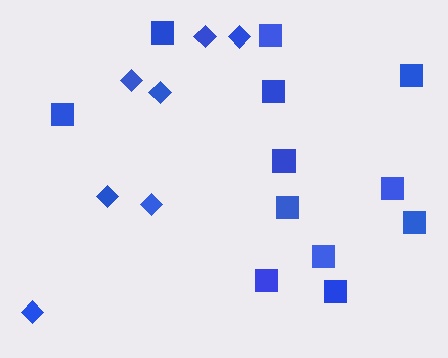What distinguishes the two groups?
There are 2 groups: one group of squares (12) and one group of diamonds (7).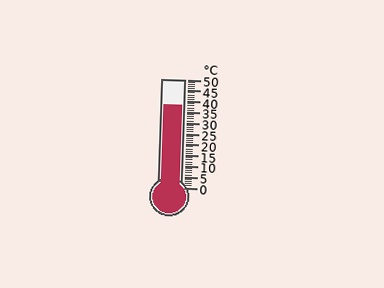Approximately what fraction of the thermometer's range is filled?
The thermometer is filled to approximately 75% of its range.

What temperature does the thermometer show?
The thermometer shows approximately 38°C.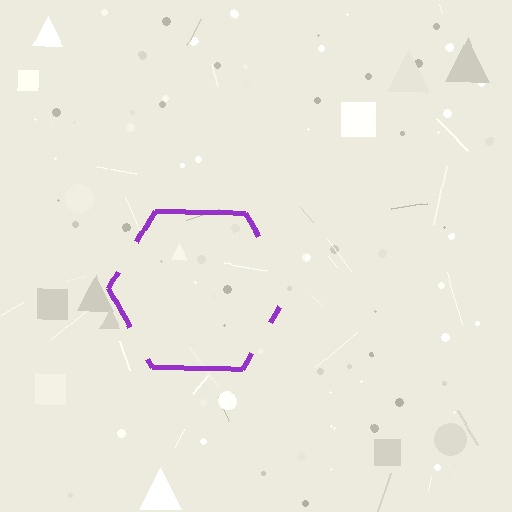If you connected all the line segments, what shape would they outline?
They would outline a hexagon.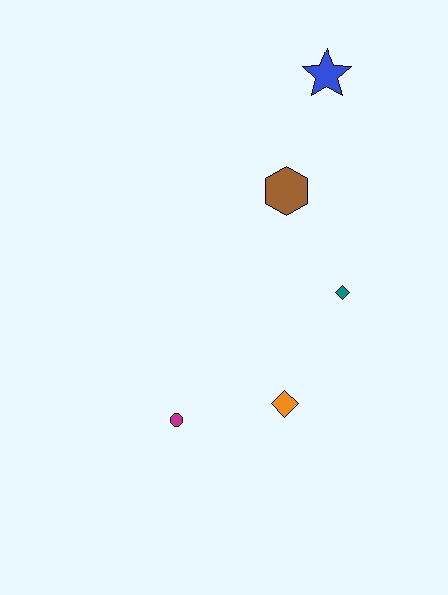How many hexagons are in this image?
There is 1 hexagon.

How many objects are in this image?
There are 5 objects.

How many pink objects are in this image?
There are no pink objects.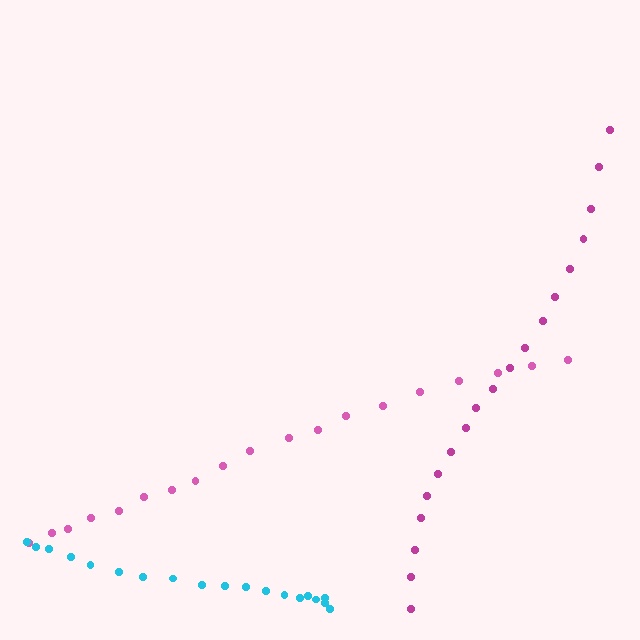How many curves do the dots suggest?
There are 3 distinct paths.